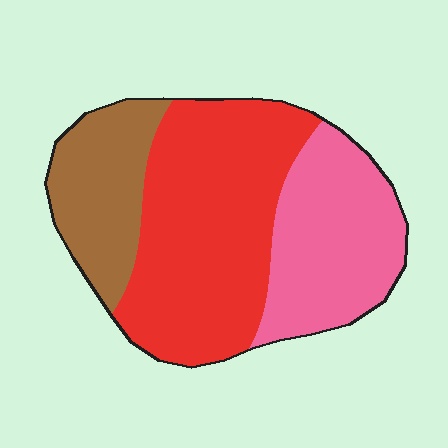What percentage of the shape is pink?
Pink takes up about one third (1/3) of the shape.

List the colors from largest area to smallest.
From largest to smallest: red, pink, brown.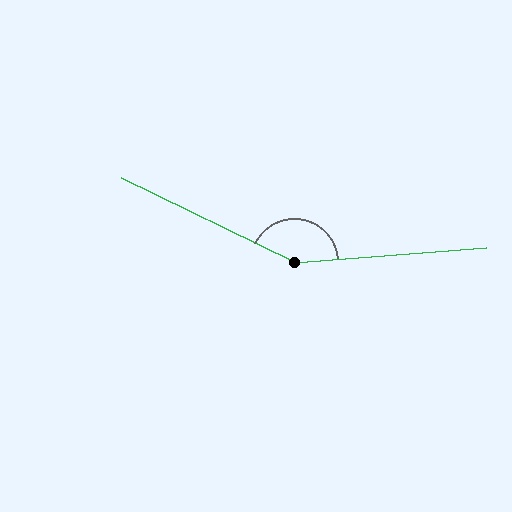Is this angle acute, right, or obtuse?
It is obtuse.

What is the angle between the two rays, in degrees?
Approximately 150 degrees.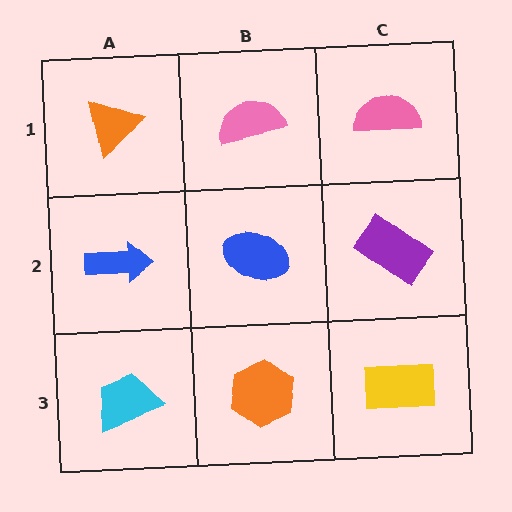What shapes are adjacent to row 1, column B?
A blue ellipse (row 2, column B), an orange triangle (row 1, column A), a pink semicircle (row 1, column C).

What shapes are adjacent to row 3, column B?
A blue ellipse (row 2, column B), a cyan trapezoid (row 3, column A), a yellow rectangle (row 3, column C).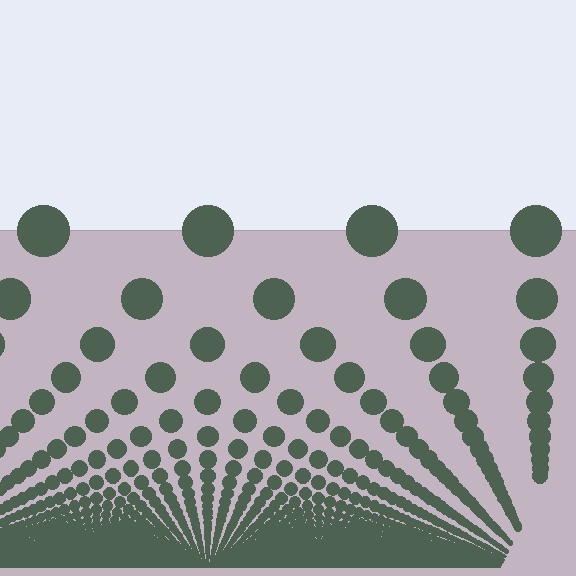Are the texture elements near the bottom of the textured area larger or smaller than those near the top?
Smaller. The gradient is inverted — elements near the bottom are smaller and denser.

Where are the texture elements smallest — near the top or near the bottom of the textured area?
Near the bottom.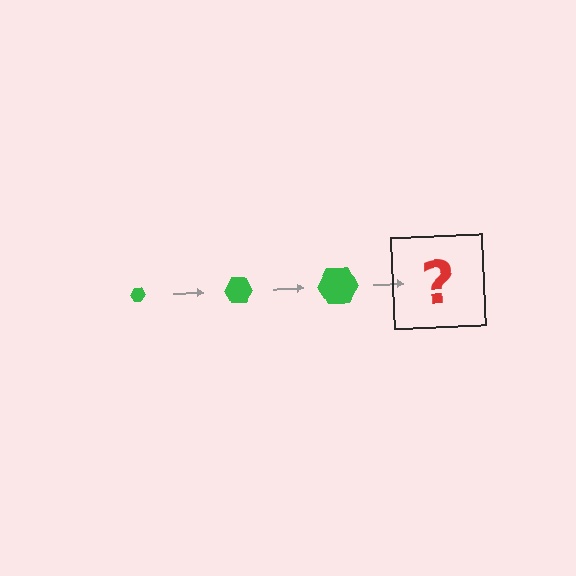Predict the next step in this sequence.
The next step is a green hexagon, larger than the previous one.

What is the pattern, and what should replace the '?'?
The pattern is that the hexagon gets progressively larger each step. The '?' should be a green hexagon, larger than the previous one.